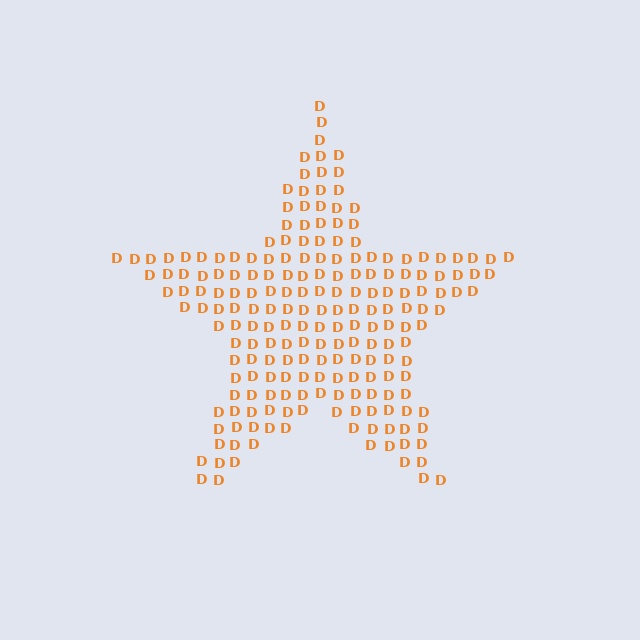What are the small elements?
The small elements are letter D's.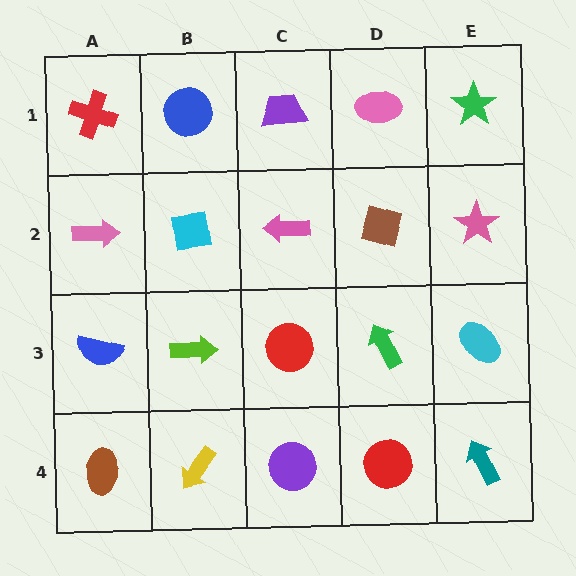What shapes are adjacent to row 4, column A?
A blue semicircle (row 3, column A), a yellow arrow (row 4, column B).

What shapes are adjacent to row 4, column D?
A green arrow (row 3, column D), a purple circle (row 4, column C), a teal arrow (row 4, column E).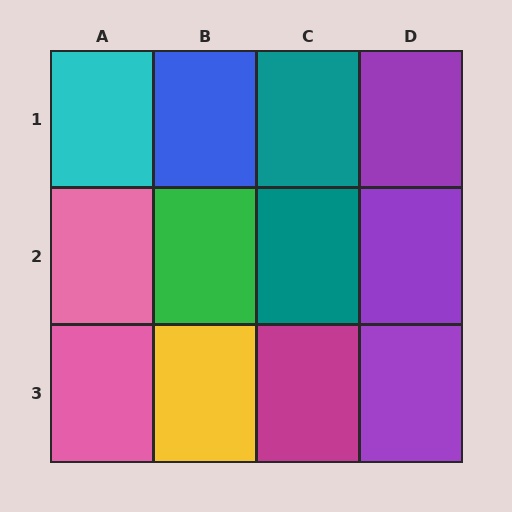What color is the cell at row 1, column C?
Teal.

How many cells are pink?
2 cells are pink.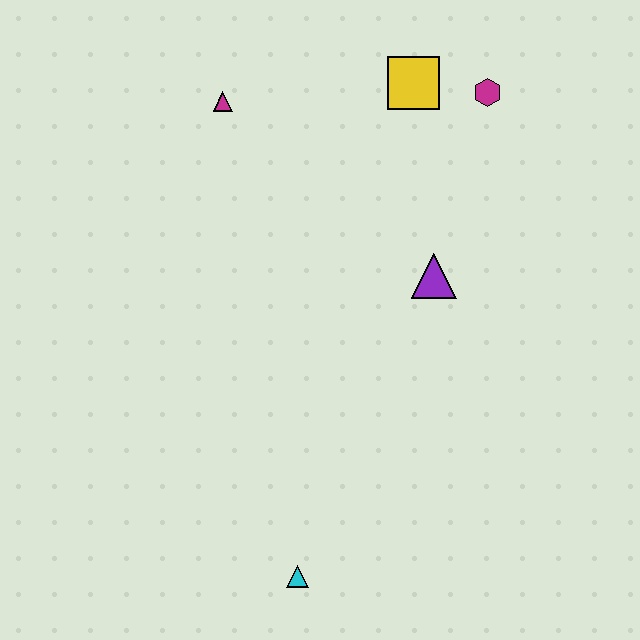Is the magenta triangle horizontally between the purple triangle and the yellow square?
No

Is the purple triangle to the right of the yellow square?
Yes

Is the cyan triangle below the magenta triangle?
Yes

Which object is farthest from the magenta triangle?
The cyan triangle is farthest from the magenta triangle.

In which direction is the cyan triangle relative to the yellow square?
The cyan triangle is below the yellow square.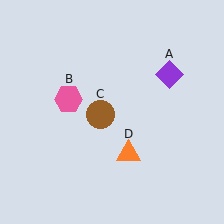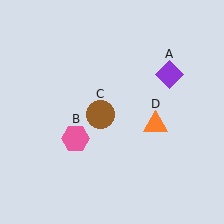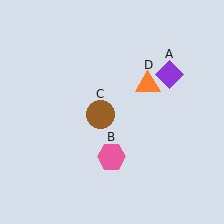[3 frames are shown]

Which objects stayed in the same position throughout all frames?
Purple diamond (object A) and brown circle (object C) remained stationary.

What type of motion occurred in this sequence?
The pink hexagon (object B), orange triangle (object D) rotated counterclockwise around the center of the scene.